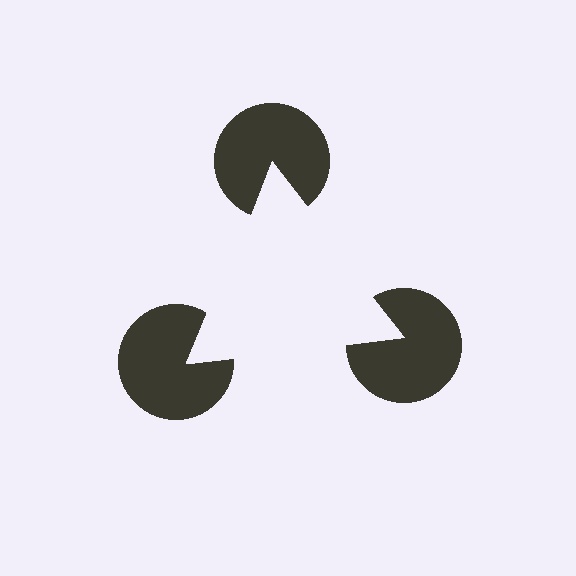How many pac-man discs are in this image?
There are 3 — one at each vertex of the illusory triangle.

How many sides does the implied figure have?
3 sides.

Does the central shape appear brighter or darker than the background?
It typically appears slightly brighter than the background, even though no actual brightness change is drawn.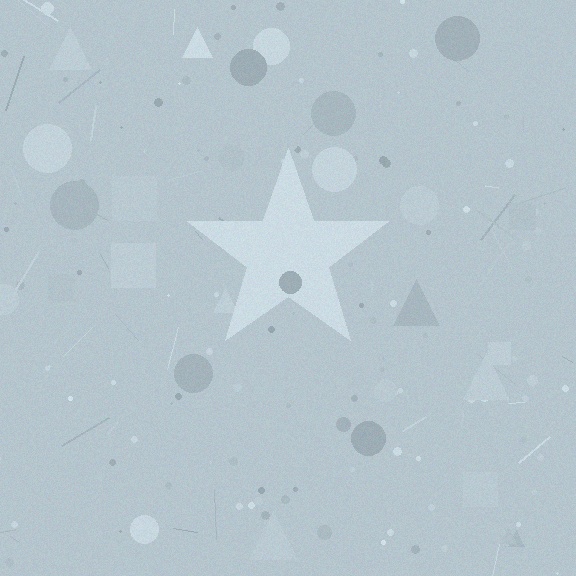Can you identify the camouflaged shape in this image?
The camouflaged shape is a star.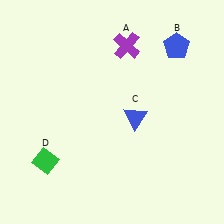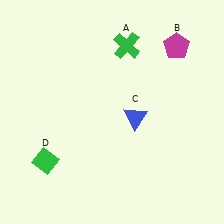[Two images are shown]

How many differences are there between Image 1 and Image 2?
There are 2 differences between the two images.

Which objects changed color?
A changed from purple to green. B changed from blue to magenta.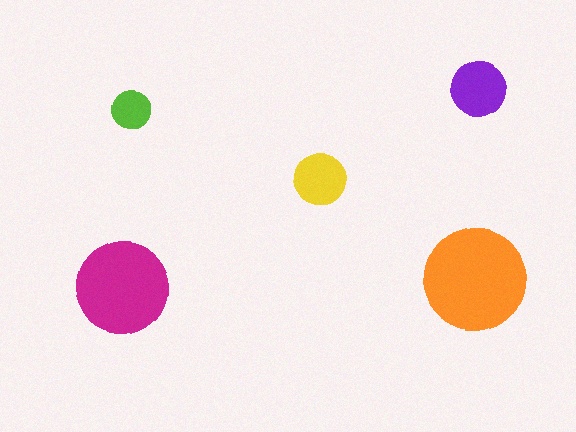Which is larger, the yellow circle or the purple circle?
The purple one.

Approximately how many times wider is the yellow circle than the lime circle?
About 1.5 times wider.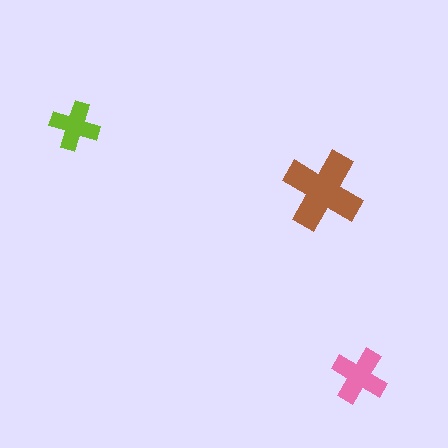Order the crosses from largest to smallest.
the brown one, the pink one, the lime one.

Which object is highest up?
The lime cross is topmost.